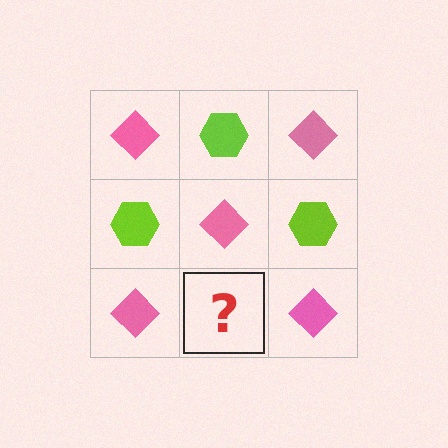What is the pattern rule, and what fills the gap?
The rule is that it alternates pink diamond and lime hexagon in a checkerboard pattern. The gap should be filled with a lime hexagon.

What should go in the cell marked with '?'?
The missing cell should contain a lime hexagon.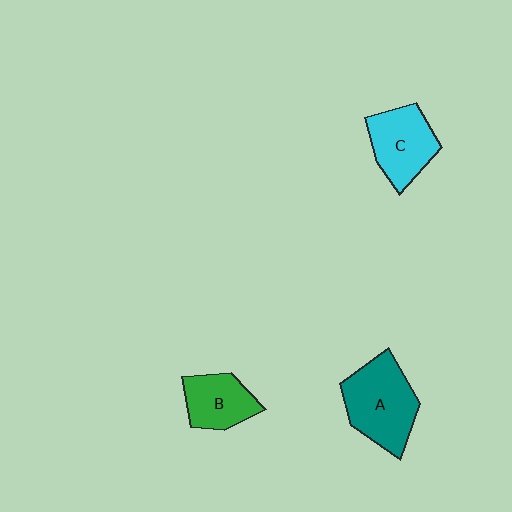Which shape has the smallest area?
Shape B (green).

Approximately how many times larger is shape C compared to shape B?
Approximately 1.2 times.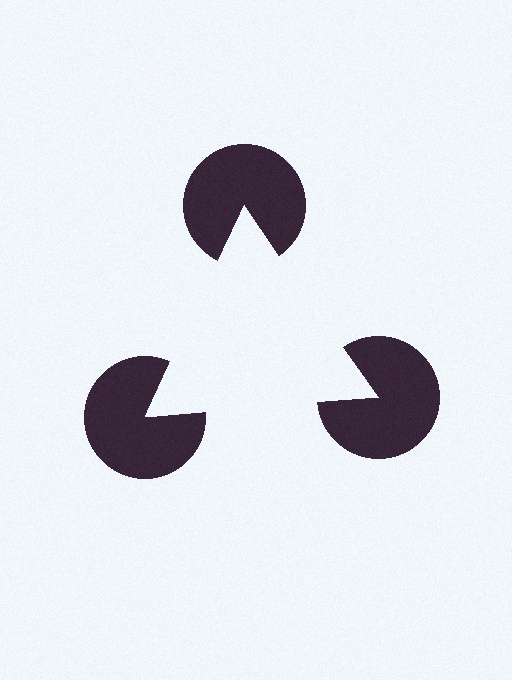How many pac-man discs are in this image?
There are 3 — one at each vertex of the illusory triangle.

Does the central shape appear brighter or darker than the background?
It typically appears slightly brighter than the background, even though no actual brightness change is drawn.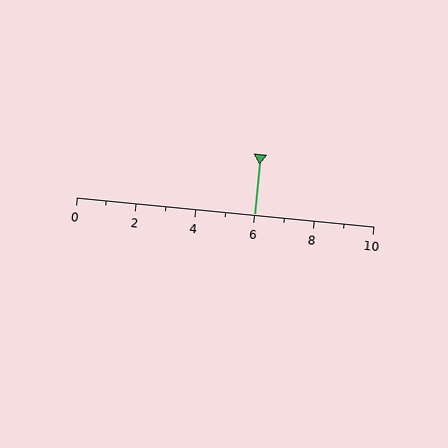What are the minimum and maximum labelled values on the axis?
The axis runs from 0 to 10.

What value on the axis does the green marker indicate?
The marker indicates approximately 6.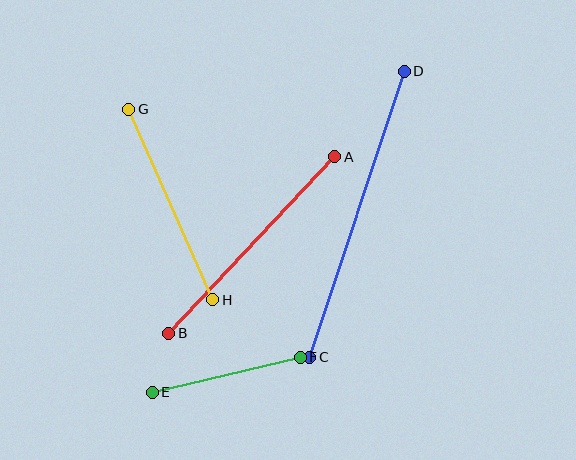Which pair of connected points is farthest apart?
Points C and D are farthest apart.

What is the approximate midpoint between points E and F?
The midpoint is at approximately (226, 375) pixels.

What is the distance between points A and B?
The distance is approximately 242 pixels.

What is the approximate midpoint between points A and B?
The midpoint is at approximately (252, 245) pixels.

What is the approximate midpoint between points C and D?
The midpoint is at approximately (357, 214) pixels.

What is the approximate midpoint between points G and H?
The midpoint is at approximately (171, 205) pixels.